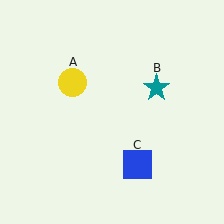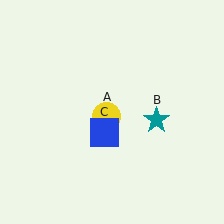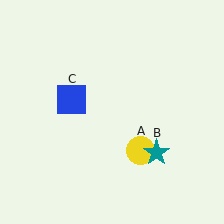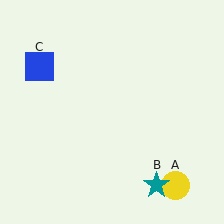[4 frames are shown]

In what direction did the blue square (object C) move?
The blue square (object C) moved up and to the left.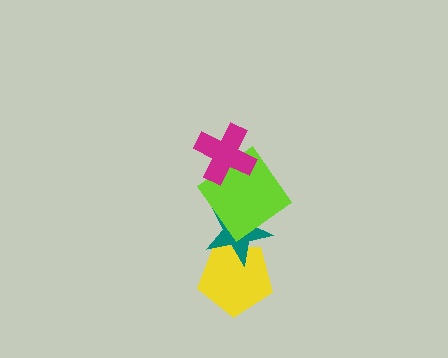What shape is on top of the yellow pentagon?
The teal star is on top of the yellow pentagon.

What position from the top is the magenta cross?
The magenta cross is 1st from the top.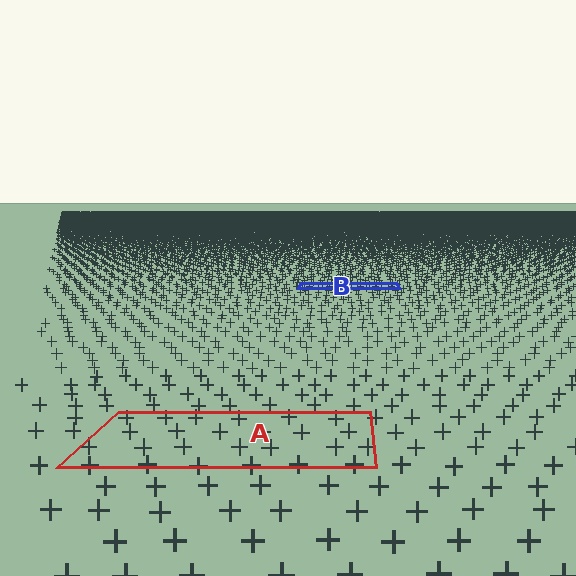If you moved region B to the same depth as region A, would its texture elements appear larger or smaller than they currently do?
They would appear larger. At a closer depth, the same texture elements are projected at a bigger on-screen size.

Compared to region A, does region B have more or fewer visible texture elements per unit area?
Region B has more texture elements per unit area — they are packed more densely because it is farther away.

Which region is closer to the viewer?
Region A is closer. The texture elements there are larger and more spread out.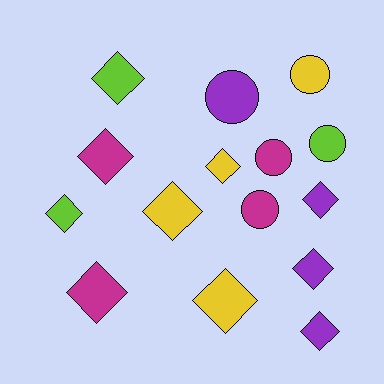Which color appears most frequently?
Purple, with 4 objects.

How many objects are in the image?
There are 15 objects.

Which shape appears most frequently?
Diamond, with 10 objects.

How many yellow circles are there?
There is 1 yellow circle.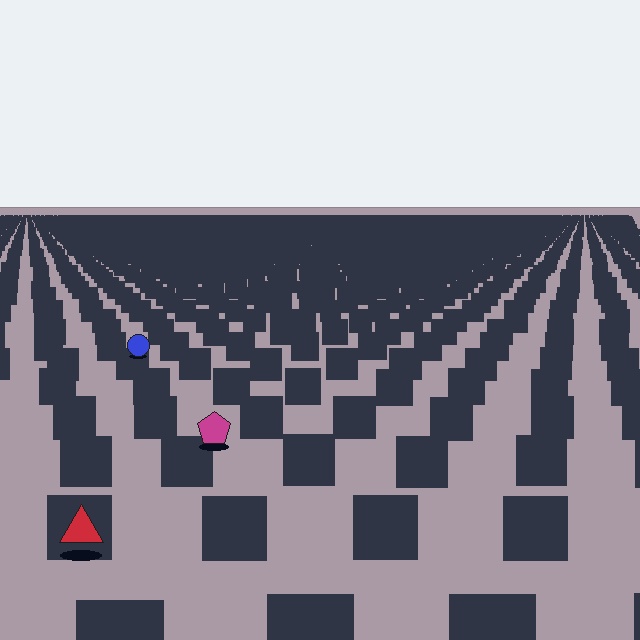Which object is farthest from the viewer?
The blue circle is farthest from the viewer. It appears smaller and the ground texture around it is denser.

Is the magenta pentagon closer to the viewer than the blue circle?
Yes. The magenta pentagon is closer — you can tell from the texture gradient: the ground texture is coarser near it.